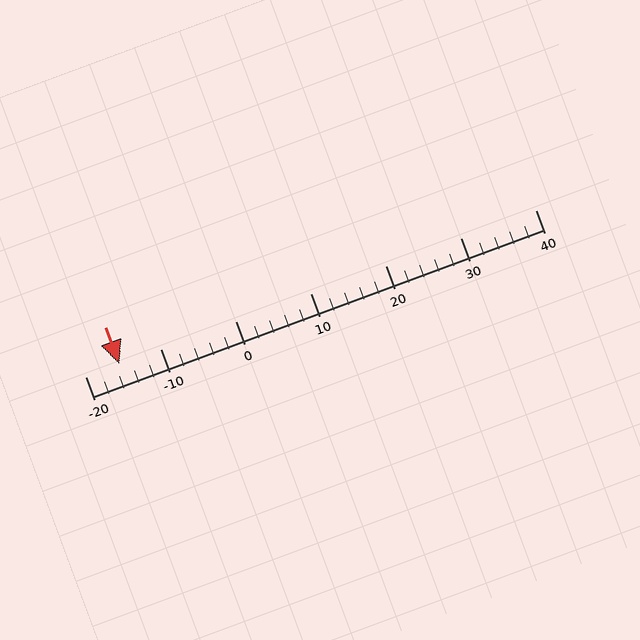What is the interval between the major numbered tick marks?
The major tick marks are spaced 10 units apart.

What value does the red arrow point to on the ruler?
The red arrow points to approximately -16.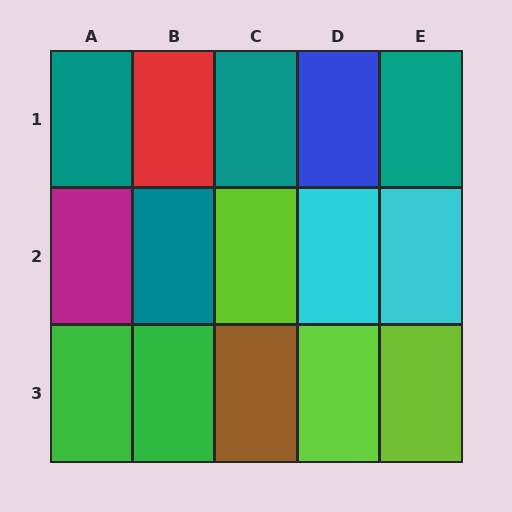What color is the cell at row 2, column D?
Cyan.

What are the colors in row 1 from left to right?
Teal, red, teal, blue, teal.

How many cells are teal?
4 cells are teal.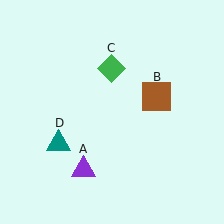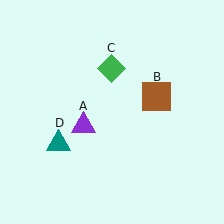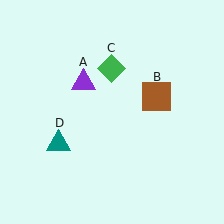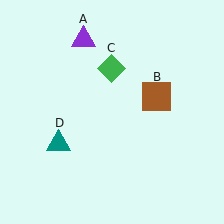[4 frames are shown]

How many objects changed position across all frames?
1 object changed position: purple triangle (object A).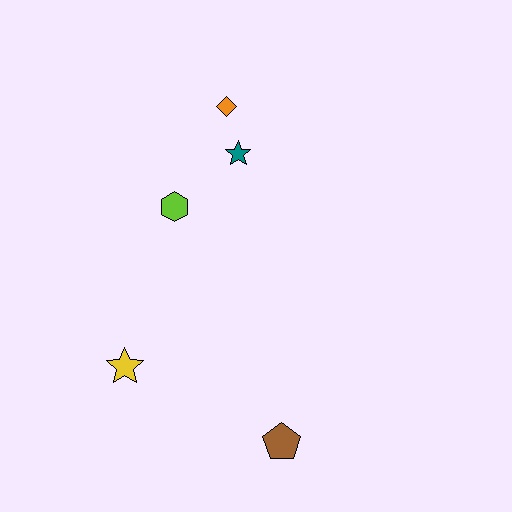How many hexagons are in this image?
There is 1 hexagon.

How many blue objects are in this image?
There are no blue objects.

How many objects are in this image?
There are 5 objects.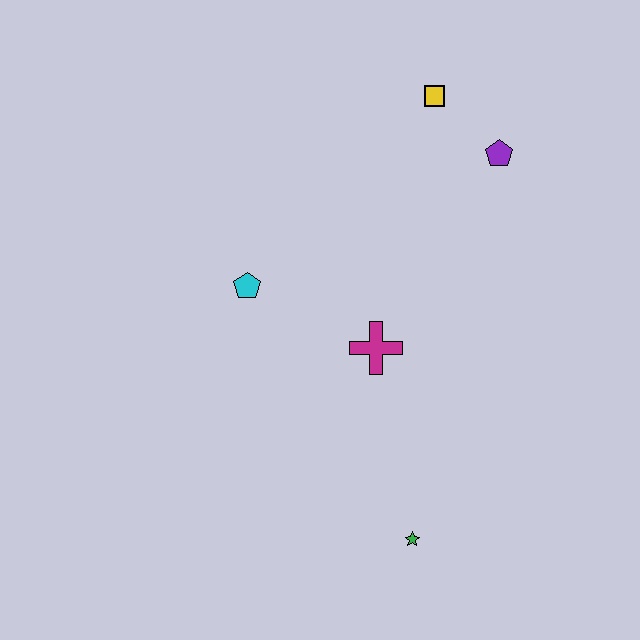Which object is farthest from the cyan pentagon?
The green star is farthest from the cyan pentagon.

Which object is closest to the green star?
The magenta cross is closest to the green star.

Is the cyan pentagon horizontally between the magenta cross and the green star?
No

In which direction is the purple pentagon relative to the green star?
The purple pentagon is above the green star.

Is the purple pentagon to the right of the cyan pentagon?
Yes